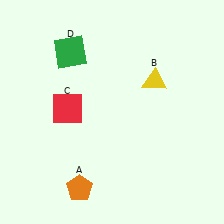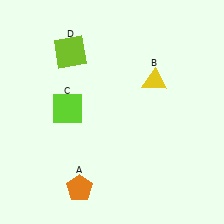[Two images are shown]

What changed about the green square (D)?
In Image 1, D is green. In Image 2, it changed to lime.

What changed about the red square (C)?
In Image 1, C is red. In Image 2, it changed to lime.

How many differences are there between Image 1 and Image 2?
There are 2 differences between the two images.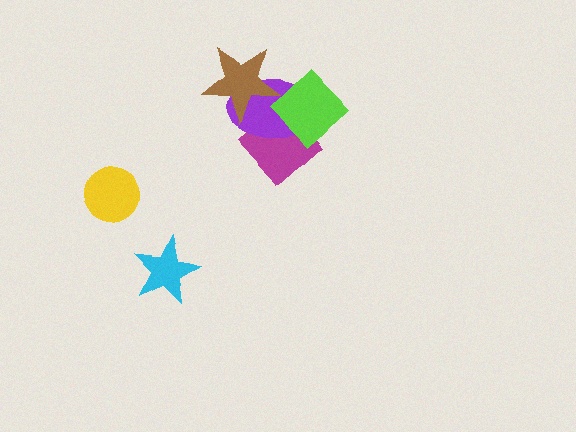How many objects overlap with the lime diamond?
2 objects overlap with the lime diamond.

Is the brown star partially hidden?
No, no other shape covers it.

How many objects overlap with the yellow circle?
0 objects overlap with the yellow circle.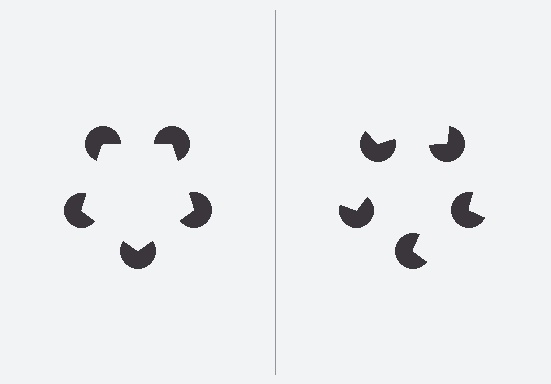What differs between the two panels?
The pac-man discs are positioned identically on both sides; only the wedge orientations differ. On the left they align to a pentagon; on the right they are misaligned.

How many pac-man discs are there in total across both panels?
10 — 5 on each side.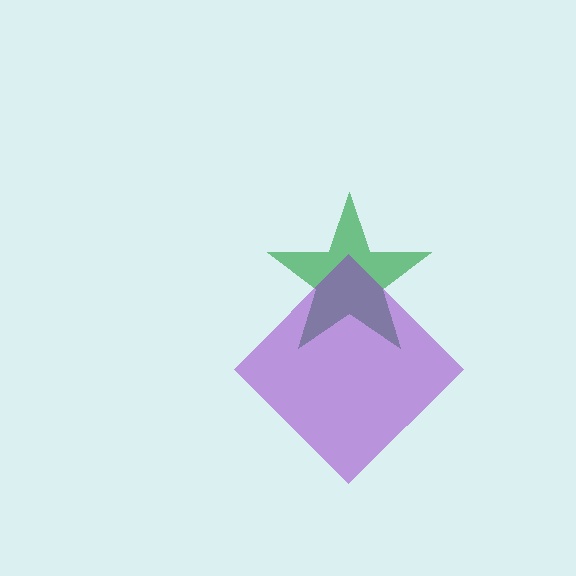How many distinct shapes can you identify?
There are 2 distinct shapes: a green star, a purple diamond.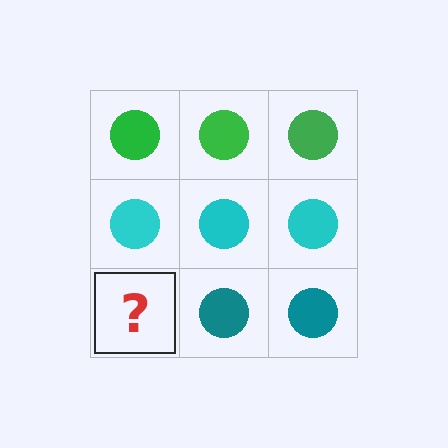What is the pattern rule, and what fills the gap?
The rule is that each row has a consistent color. The gap should be filled with a teal circle.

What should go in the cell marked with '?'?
The missing cell should contain a teal circle.